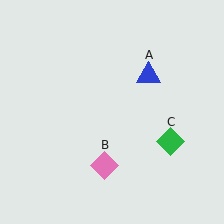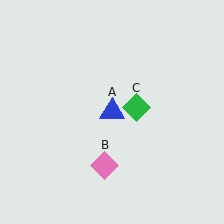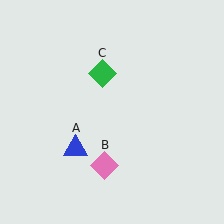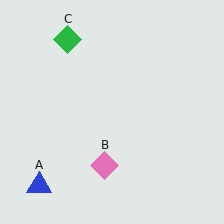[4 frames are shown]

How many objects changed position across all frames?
2 objects changed position: blue triangle (object A), green diamond (object C).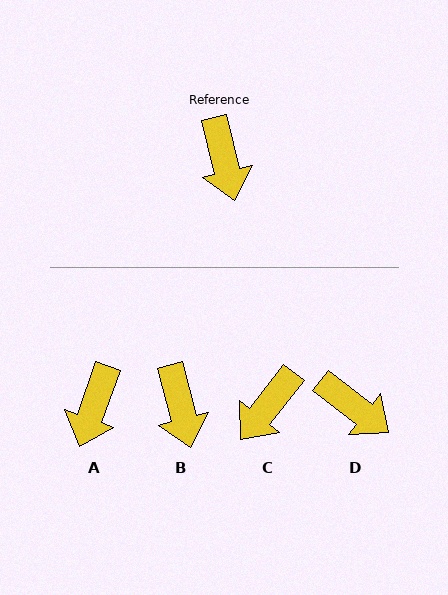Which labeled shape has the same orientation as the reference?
B.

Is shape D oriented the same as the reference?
No, it is off by about 38 degrees.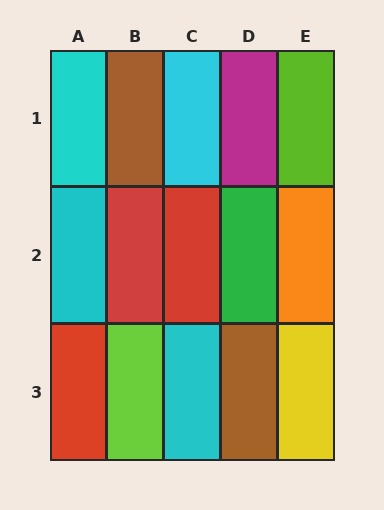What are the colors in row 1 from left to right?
Cyan, brown, cyan, magenta, lime.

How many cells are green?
1 cell is green.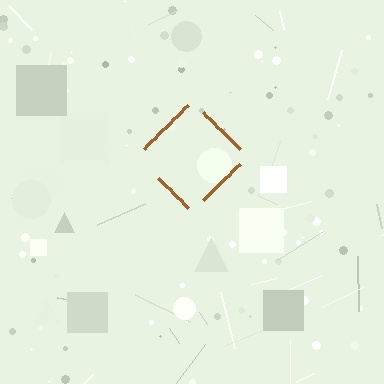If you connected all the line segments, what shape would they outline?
They would outline a diamond.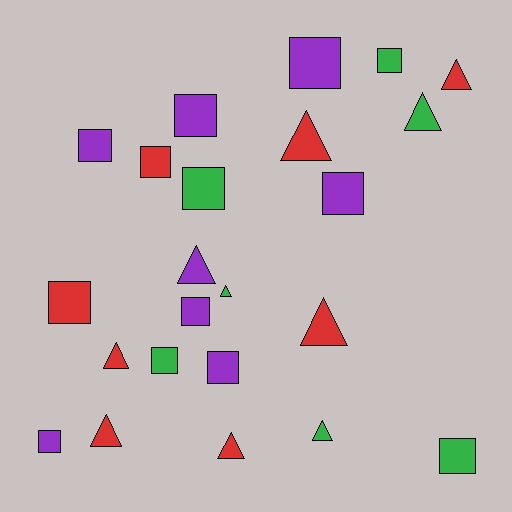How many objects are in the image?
There are 23 objects.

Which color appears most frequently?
Red, with 8 objects.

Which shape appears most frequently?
Square, with 13 objects.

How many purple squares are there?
There are 7 purple squares.